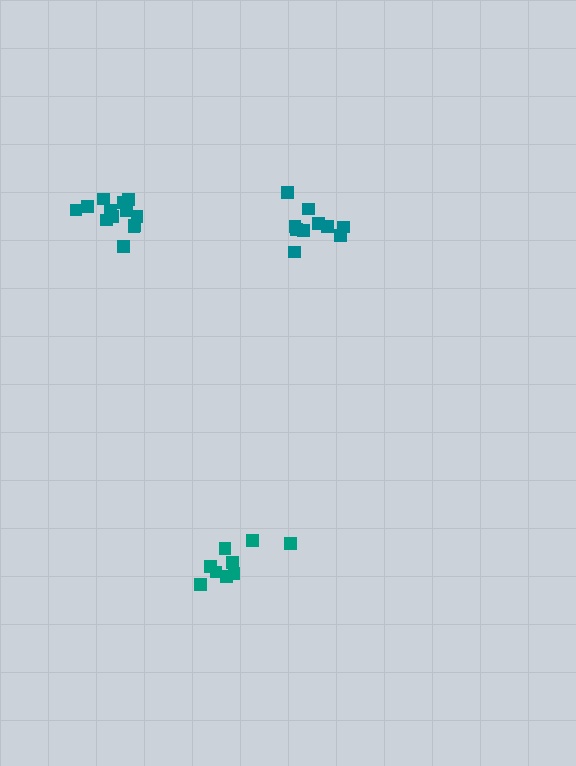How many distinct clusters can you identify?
There are 3 distinct clusters.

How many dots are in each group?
Group 1: 9 dots, Group 2: 13 dots, Group 3: 10 dots (32 total).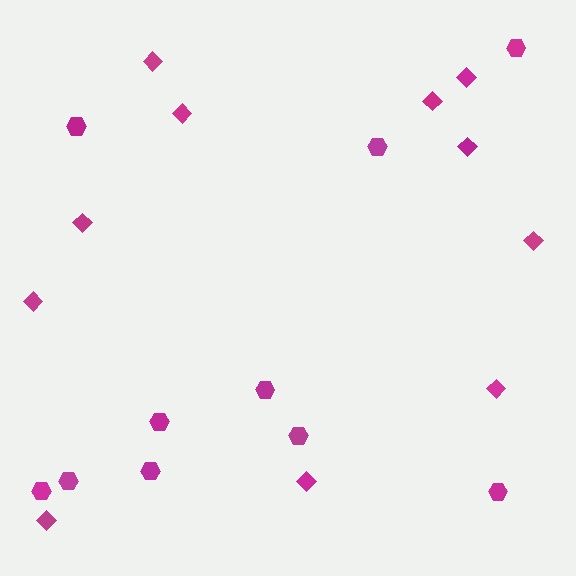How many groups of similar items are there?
There are 2 groups: one group of hexagons (10) and one group of diamonds (11).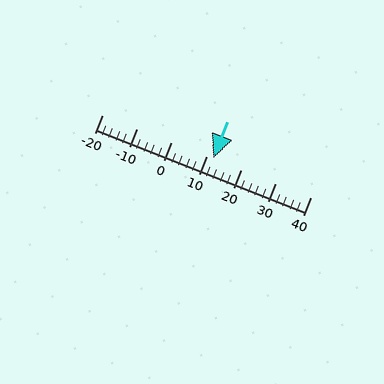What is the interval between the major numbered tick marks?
The major tick marks are spaced 10 units apart.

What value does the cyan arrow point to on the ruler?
The cyan arrow points to approximately 12.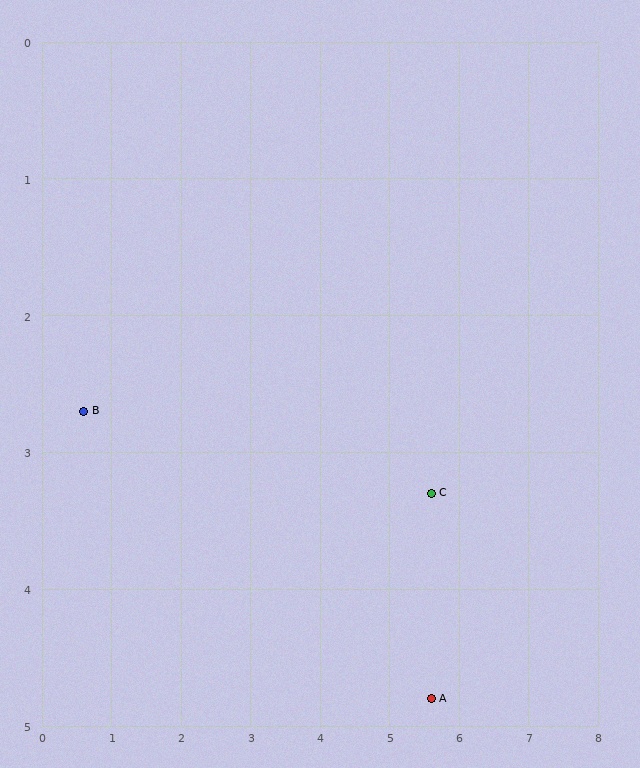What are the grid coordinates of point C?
Point C is at approximately (5.6, 3.3).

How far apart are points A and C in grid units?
Points A and C are about 1.5 grid units apart.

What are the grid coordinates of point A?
Point A is at approximately (5.6, 4.8).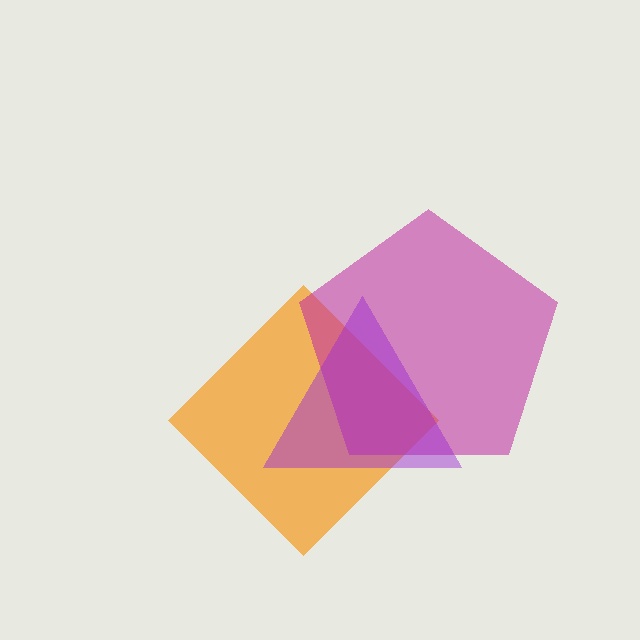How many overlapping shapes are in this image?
There are 3 overlapping shapes in the image.